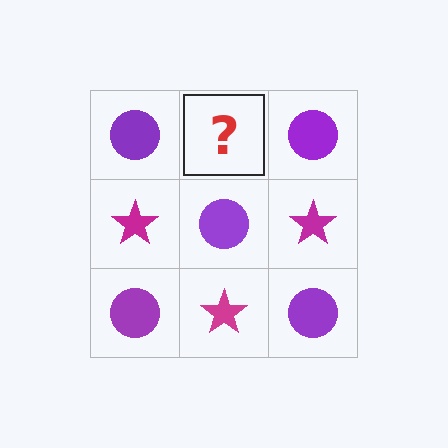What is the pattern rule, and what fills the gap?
The rule is that it alternates purple circle and magenta star in a checkerboard pattern. The gap should be filled with a magenta star.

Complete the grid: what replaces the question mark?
The question mark should be replaced with a magenta star.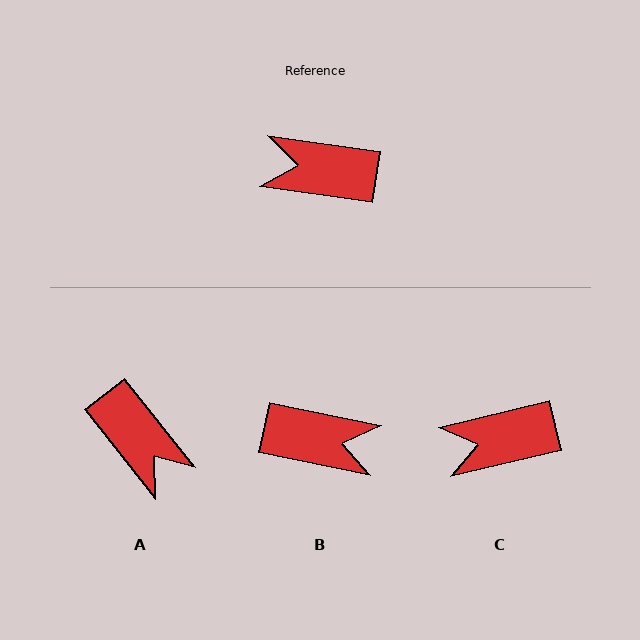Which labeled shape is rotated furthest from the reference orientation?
B, about 176 degrees away.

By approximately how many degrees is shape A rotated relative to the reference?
Approximately 136 degrees counter-clockwise.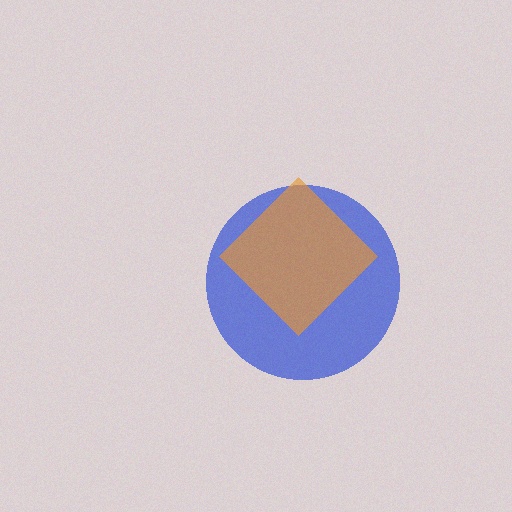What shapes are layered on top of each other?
The layered shapes are: a blue circle, an orange diamond.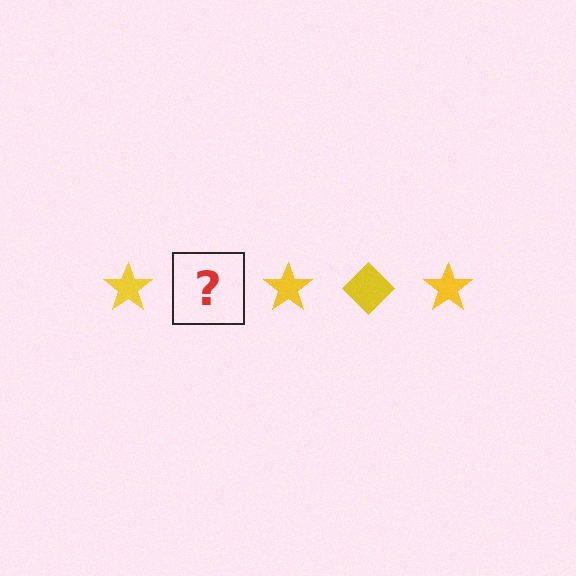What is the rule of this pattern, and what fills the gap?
The rule is that the pattern cycles through star, diamond shapes in yellow. The gap should be filled with a yellow diamond.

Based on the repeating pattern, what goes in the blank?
The blank should be a yellow diamond.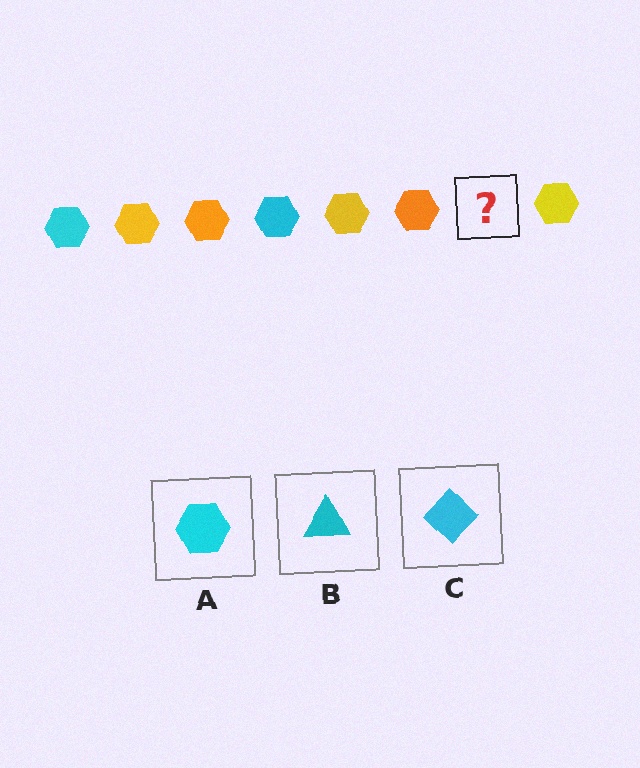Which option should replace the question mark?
Option A.